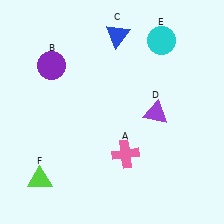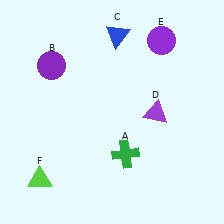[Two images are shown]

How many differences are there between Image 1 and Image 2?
There are 2 differences between the two images.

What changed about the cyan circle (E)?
In Image 1, E is cyan. In Image 2, it changed to purple.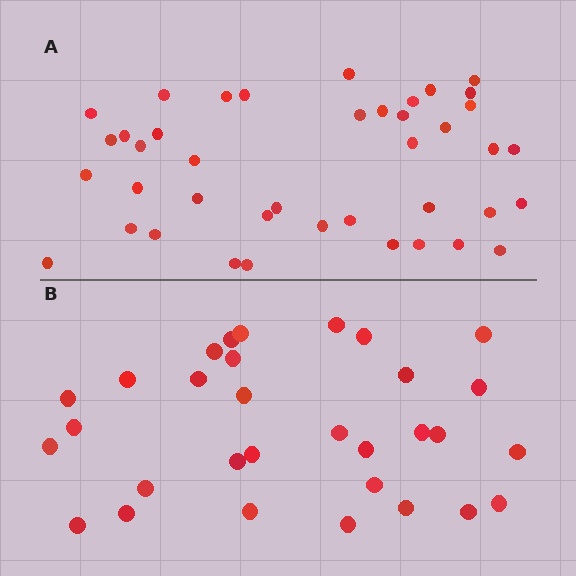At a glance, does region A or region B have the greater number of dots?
Region A (the top region) has more dots.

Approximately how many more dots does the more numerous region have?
Region A has roughly 10 or so more dots than region B.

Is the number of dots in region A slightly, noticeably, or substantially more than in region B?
Region A has noticeably more, but not dramatically so. The ratio is roughly 1.3 to 1.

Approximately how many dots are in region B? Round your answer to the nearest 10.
About 30 dots. (The exact count is 31, which rounds to 30.)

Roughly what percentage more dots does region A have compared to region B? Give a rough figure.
About 30% more.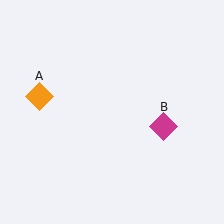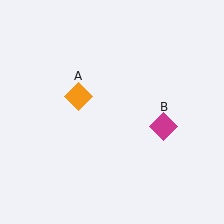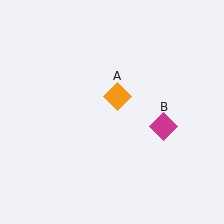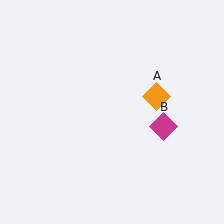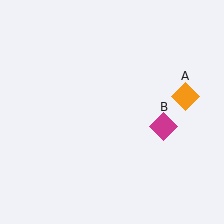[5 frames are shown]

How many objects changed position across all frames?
1 object changed position: orange diamond (object A).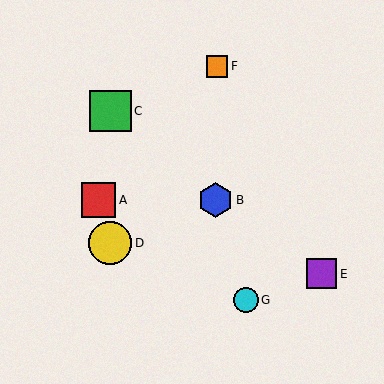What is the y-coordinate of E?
Object E is at y≈274.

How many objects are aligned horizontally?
2 objects (A, B) are aligned horizontally.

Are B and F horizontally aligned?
No, B is at y≈200 and F is at y≈66.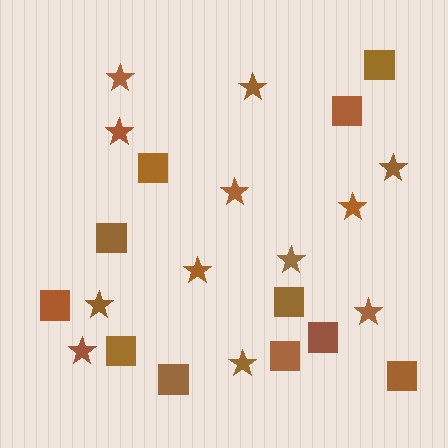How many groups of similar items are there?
There are 2 groups: one group of stars (12) and one group of squares (11).